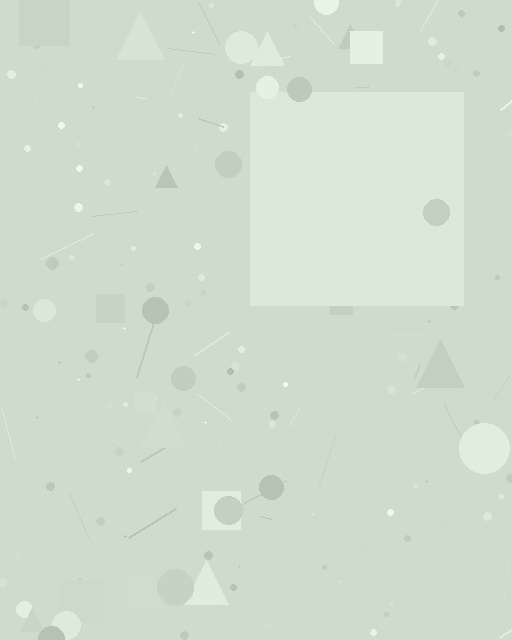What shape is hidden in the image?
A square is hidden in the image.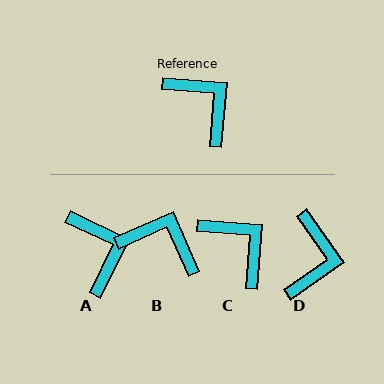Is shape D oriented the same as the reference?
No, it is off by about 50 degrees.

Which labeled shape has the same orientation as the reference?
C.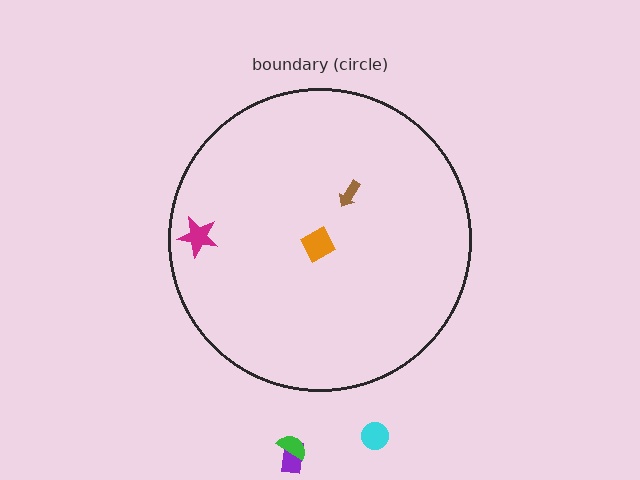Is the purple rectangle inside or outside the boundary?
Outside.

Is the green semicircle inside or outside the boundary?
Outside.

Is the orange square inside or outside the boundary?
Inside.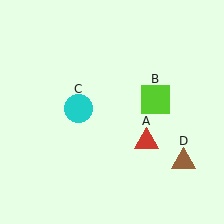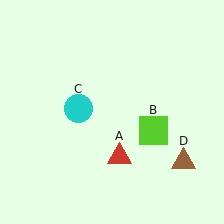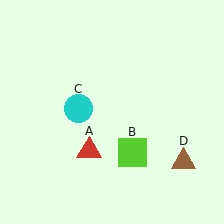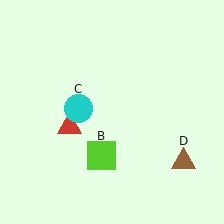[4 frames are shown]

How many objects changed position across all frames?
2 objects changed position: red triangle (object A), lime square (object B).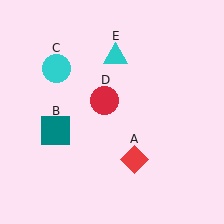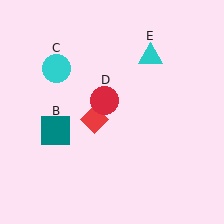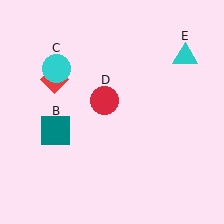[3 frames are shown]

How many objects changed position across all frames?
2 objects changed position: red diamond (object A), cyan triangle (object E).